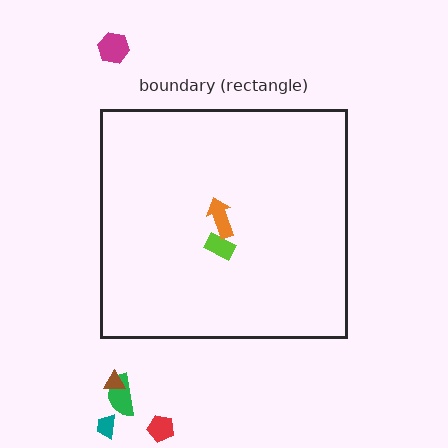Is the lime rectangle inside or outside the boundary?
Inside.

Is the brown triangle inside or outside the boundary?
Outside.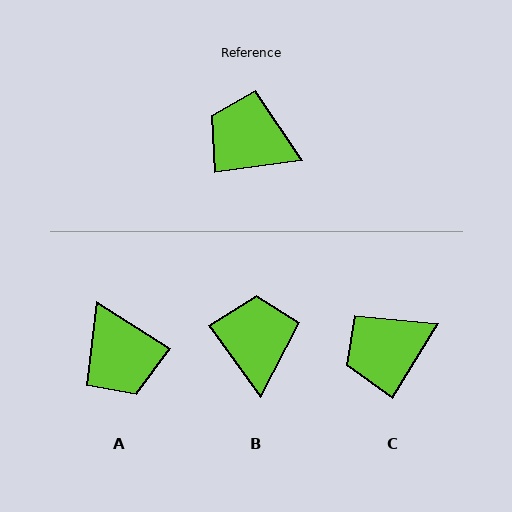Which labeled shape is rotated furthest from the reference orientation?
A, about 140 degrees away.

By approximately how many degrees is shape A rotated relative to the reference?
Approximately 140 degrees counter-clockwise.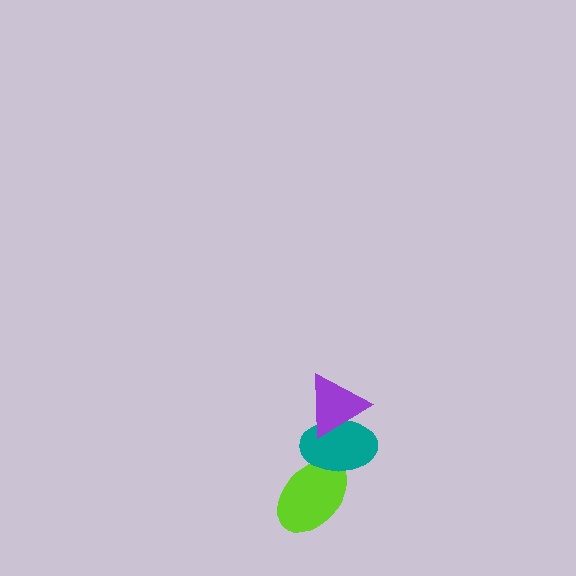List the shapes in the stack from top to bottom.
From top to bottom: the purple triangle, the teal ellipse, the lime ellipse.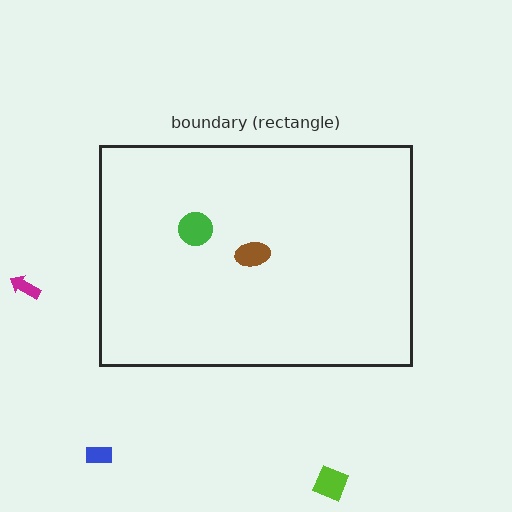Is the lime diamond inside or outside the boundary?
Outside.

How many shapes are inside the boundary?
2 inside, 3 outside.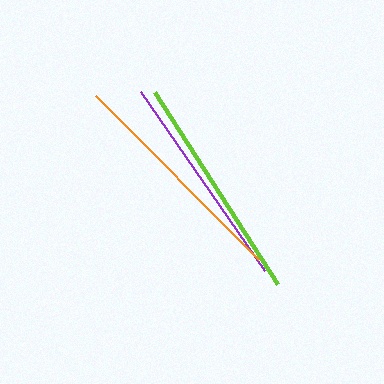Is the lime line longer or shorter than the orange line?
The orange line is longer than the lime line.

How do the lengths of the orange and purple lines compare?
The orange and purple lines are approximately the same length.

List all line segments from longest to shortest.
From longest to shortest: orange, lime, purple.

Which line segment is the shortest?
The purple line is the shortest at approximately 217 pixels.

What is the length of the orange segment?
The orange segment is approximately 231 pixels long.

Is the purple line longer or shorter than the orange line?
The orange line is longer than the purple line.